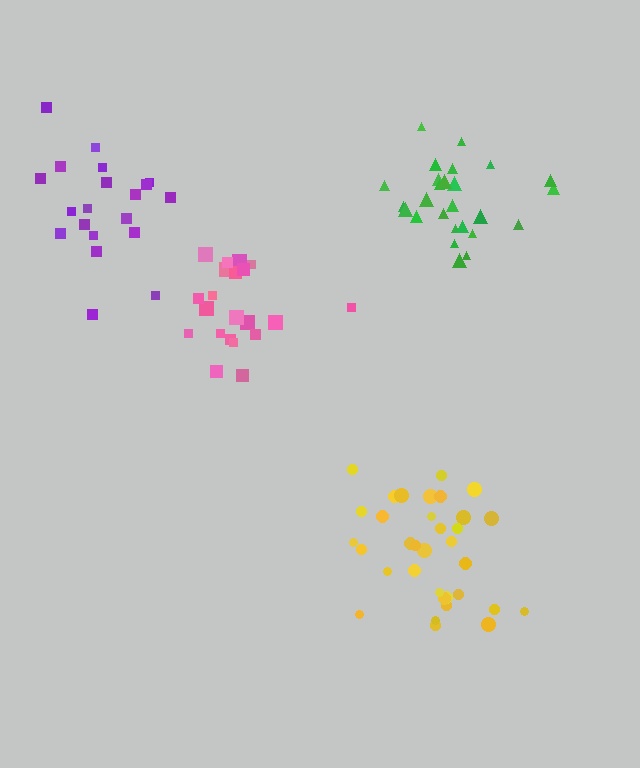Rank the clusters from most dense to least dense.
green, yellow, pink, purple.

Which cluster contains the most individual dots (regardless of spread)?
Yellow (34).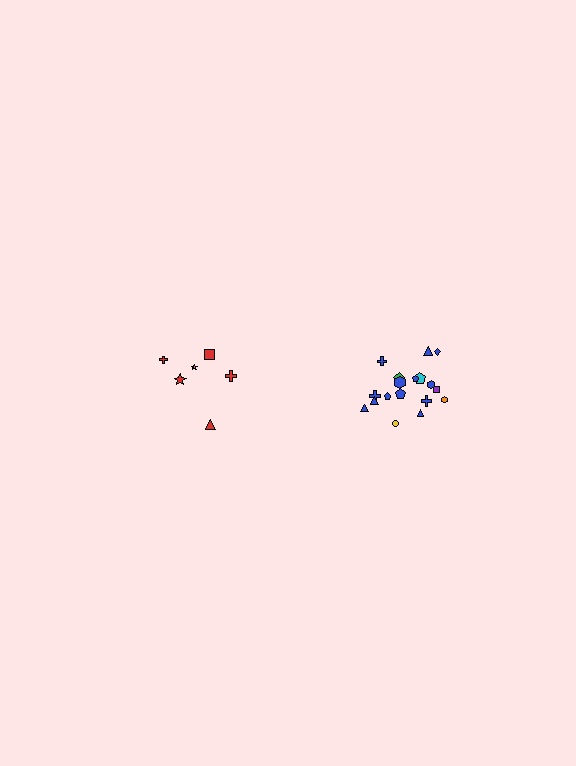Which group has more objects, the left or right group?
The right group.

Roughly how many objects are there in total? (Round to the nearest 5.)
Roughly 25 objects in total.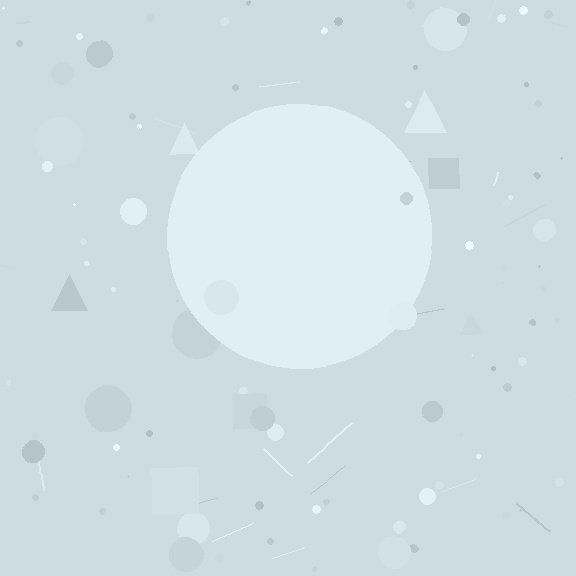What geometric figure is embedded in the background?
A circle is embedded in the background.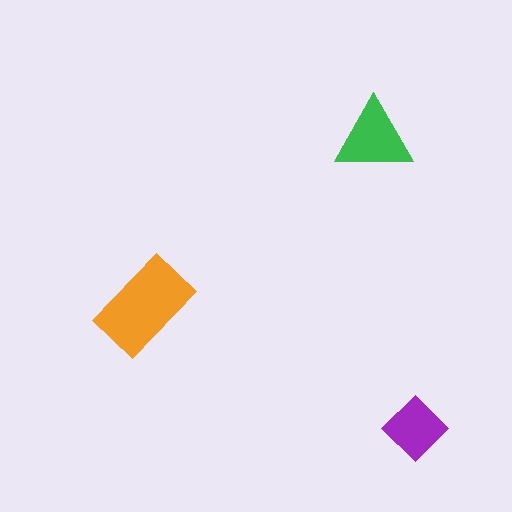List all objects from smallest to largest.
The purple diamond, the green triangle, the orange rectangle.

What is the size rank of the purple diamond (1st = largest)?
3rd.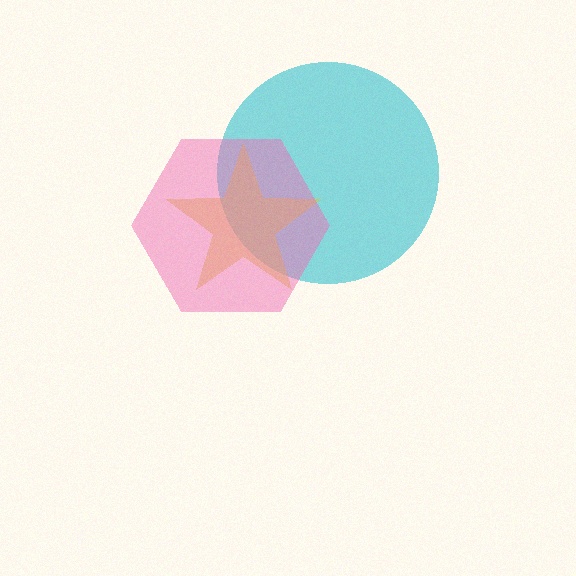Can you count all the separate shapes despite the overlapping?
Yes, there are 3 separate shapes.